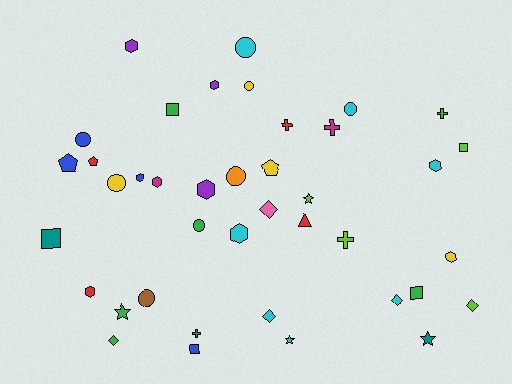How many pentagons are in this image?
There are 3 pentagons.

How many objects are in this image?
There are 40 objects.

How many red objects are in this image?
There are 4 red objects.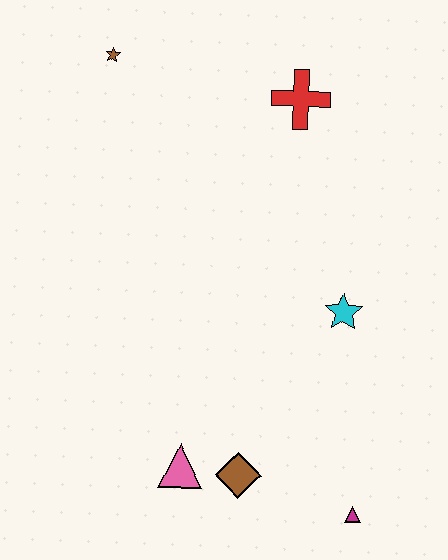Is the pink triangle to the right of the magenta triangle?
No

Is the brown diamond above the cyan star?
No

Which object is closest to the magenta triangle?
The brown diamond is closest to the magenta triangle.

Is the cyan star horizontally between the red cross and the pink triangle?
No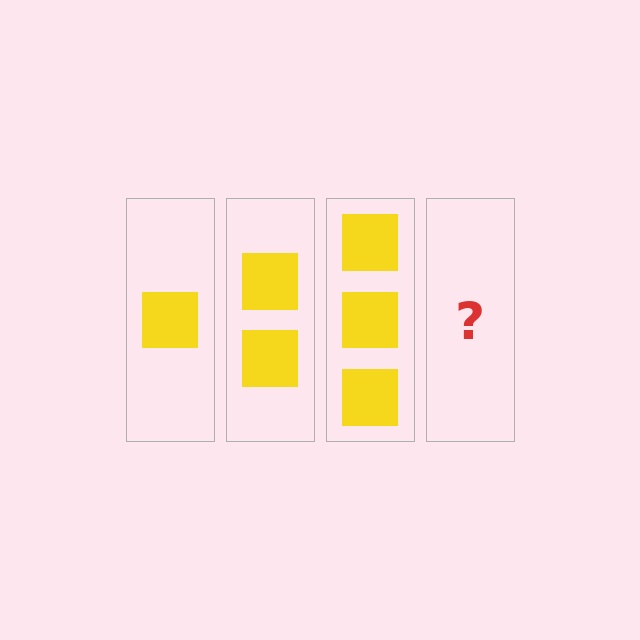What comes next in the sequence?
The next element should be 4 squares.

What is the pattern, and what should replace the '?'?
The pattern is that each step adds one more square. The '?' should be 4 squares.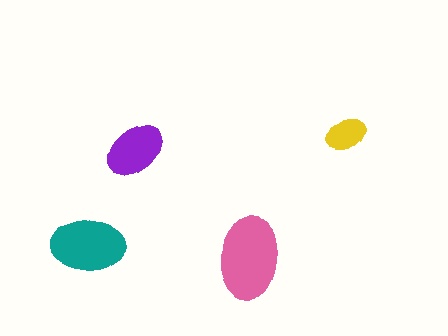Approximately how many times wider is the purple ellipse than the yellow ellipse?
About 1.5 times wider.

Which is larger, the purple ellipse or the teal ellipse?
The teal one.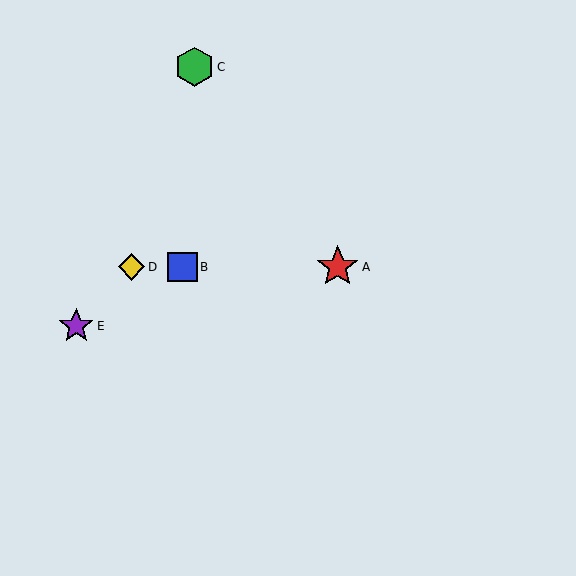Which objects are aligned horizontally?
Objects A, B, D are aligned horizontally.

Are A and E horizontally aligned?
No, A is at y≈267 and E is at y≈326.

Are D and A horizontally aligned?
Yes, both are at y≈267.